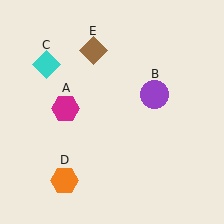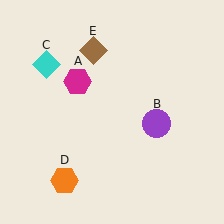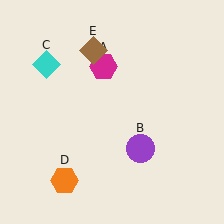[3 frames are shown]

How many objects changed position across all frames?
2 objects changed position: magenta hexagon (object A), purple circle (object B).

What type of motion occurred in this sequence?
The magenta hexagon (object A), purple circle (object B) rotated clockwise around the center of the scene.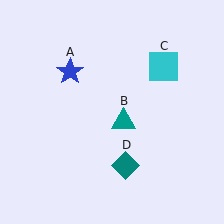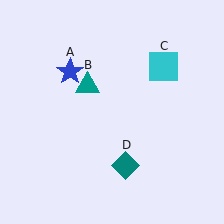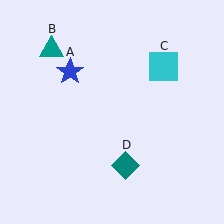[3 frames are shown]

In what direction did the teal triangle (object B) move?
The teal triangle (object B) moved up and to the left.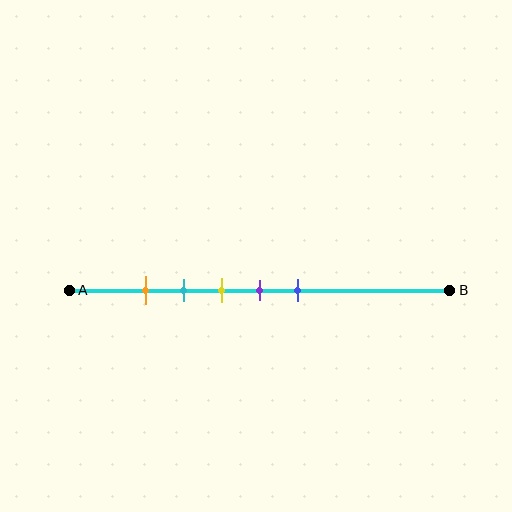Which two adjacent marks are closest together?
The orange and cyan marks are the closest adjacent pair.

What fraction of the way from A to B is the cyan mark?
The cyan mark is approximately 30% (0.3) of the way from A to B.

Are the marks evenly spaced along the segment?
Yes, the marks are approximately evenly spaced.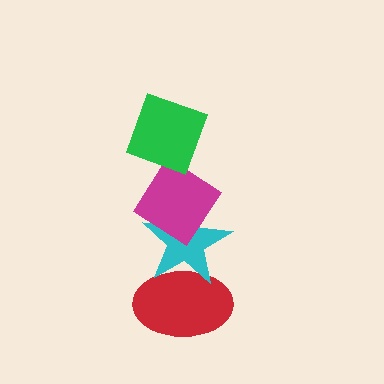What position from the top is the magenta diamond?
The magenta diamond is 2nd from the top.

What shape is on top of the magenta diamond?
The green diamond is on top of the magenta diamond.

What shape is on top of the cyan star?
The magenta diamond is on top of the cyan star.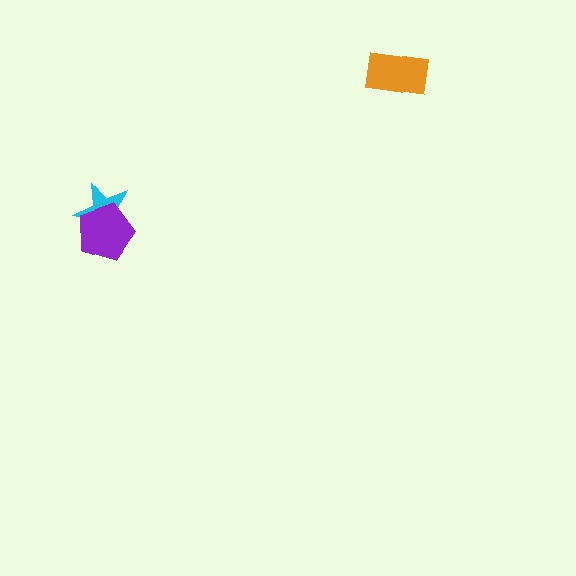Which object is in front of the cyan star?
The purple pentagon is in front of the cyan star.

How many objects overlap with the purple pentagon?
1 object overlaps with the purple pentagon.